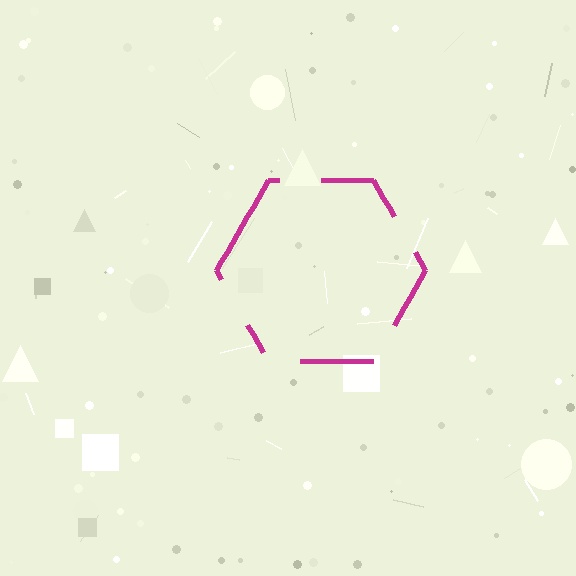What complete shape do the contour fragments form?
The contour fragments form a hexagon.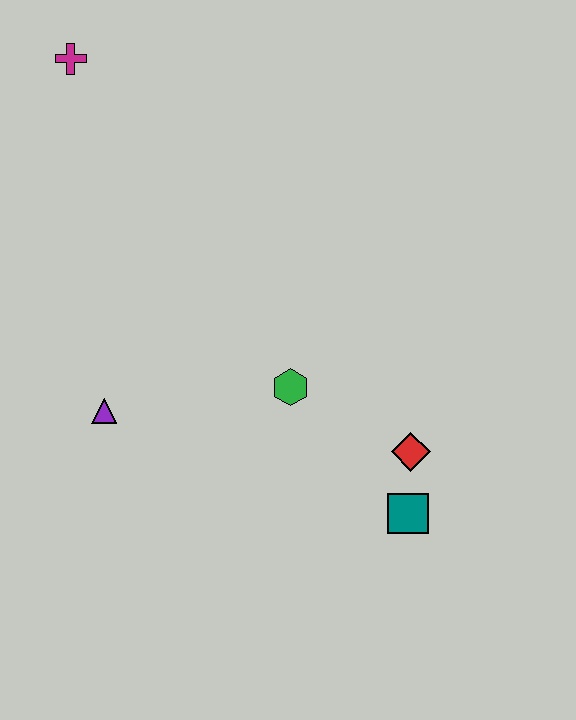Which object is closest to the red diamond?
The teal square is closest to the red diamond.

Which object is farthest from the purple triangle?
The magenta cross is farthest from the purple triangle.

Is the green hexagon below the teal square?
No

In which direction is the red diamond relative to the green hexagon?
The red diamond is to the right of the green hexagon.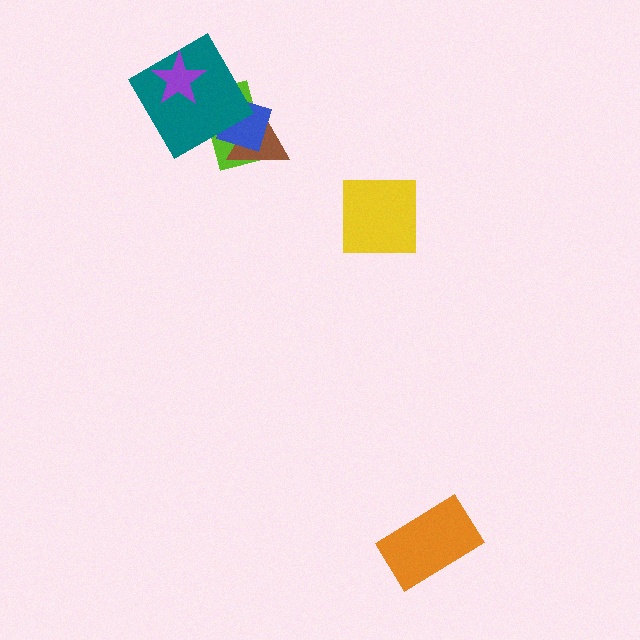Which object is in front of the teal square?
The purple star is in front of the teal square.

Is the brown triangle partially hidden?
Yes, it is partially covered by another shape.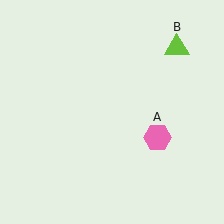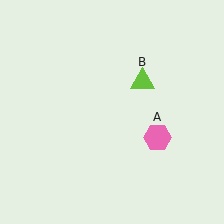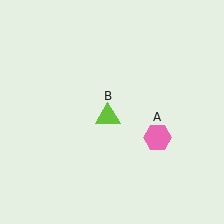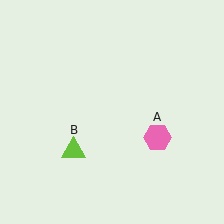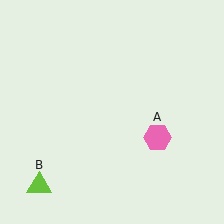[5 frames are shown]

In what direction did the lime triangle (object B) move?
The lime triangle (object B) moved down and to the left.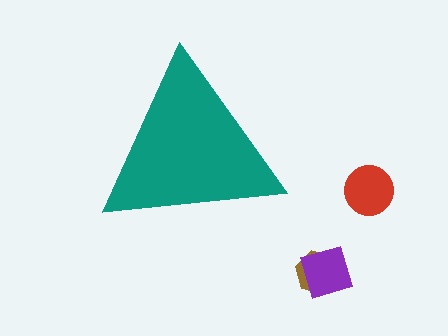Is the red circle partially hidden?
No, the red circle is fully visible.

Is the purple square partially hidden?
No, the purple square is fully visible.